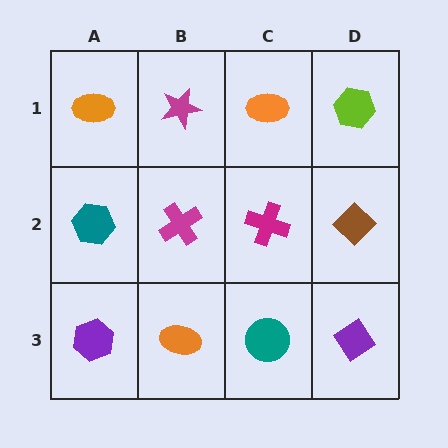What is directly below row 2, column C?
A teal circle.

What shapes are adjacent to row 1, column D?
A brown diamond (row 2, column D), an orange ellipse (row 1, column C).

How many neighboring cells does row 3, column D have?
2.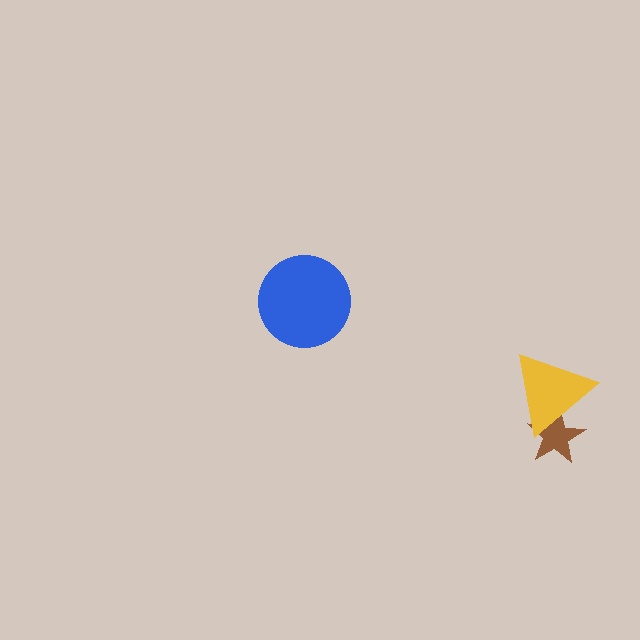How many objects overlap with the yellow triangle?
1 object overlaps with the yellow triangle.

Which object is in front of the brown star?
The yellow triangle is in front of the brown star.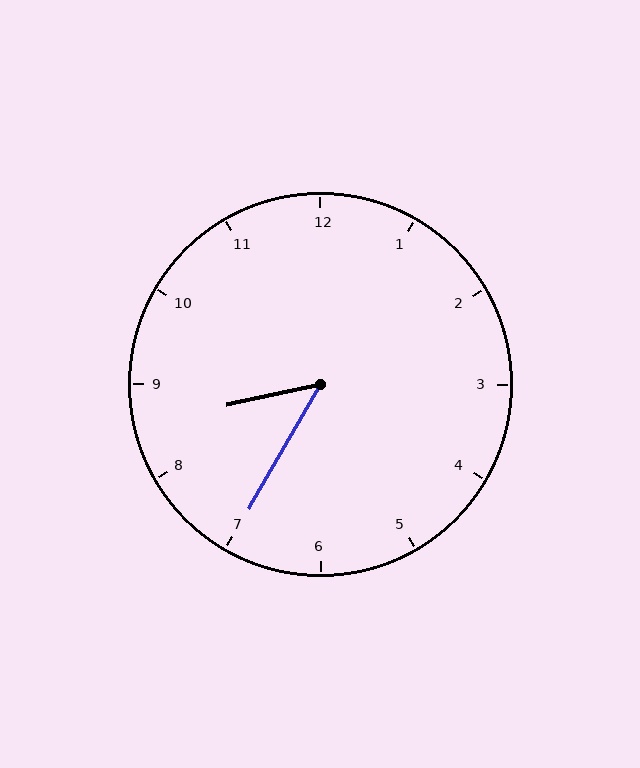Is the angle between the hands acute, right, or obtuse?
It is acute.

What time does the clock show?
8:35.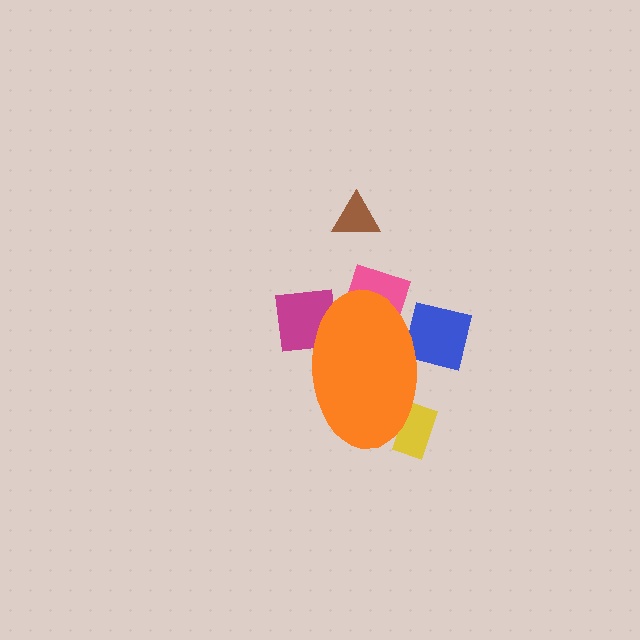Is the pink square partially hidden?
Yes, the pink square is partially hidden behind the orange ellipse.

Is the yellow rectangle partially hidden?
Yes, the yellow rectangle is partially hidden behind the orange ellipse.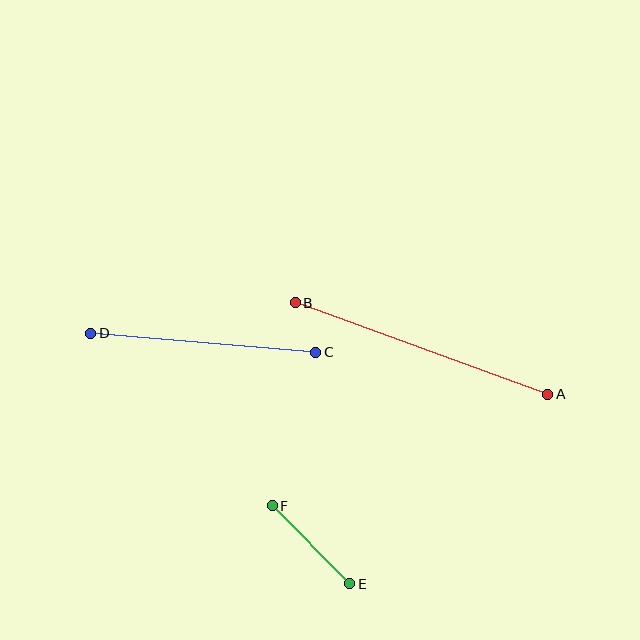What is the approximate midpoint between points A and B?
The midpoint is at approximately (421, 348) pixels.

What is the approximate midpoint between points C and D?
The midpoint is at approximately (203, 343) pixels.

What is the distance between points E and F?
The distance is approximately 110 pixels.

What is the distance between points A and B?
The distance is approximately 269 pixels.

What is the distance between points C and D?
The distance is approximately 226 pixels.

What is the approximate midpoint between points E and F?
The midpoint is at approximately (311, 545) pixels.